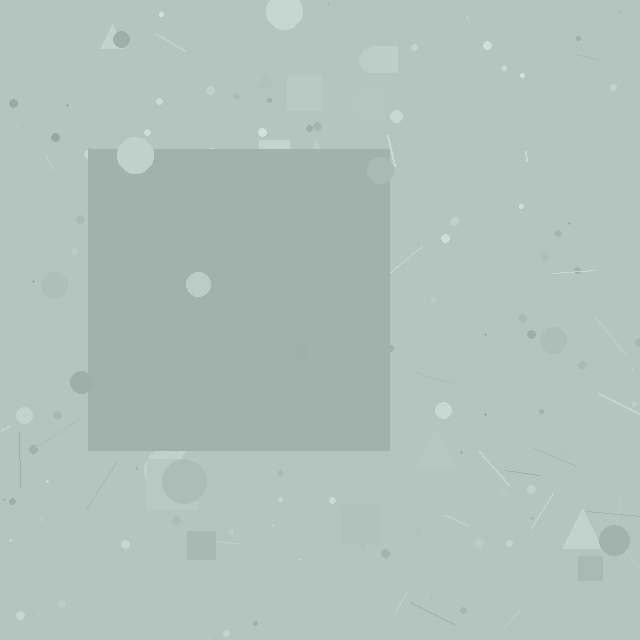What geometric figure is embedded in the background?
A square is embedded in the background.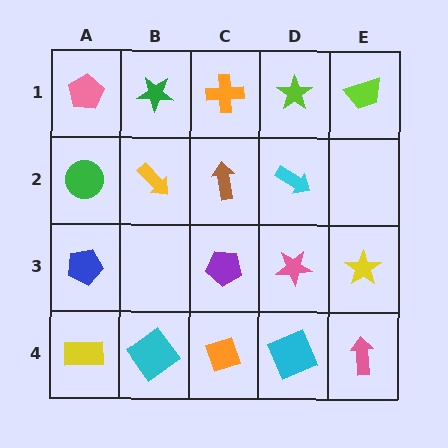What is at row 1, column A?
A pink pentagon.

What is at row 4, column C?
An orange diamond.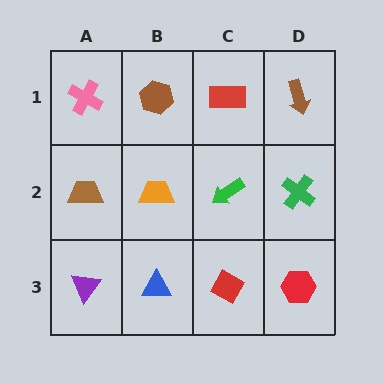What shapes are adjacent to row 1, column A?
A brown trapezoid (row 2, column A), a brown hexagon (row 1, column B).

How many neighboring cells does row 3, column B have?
3.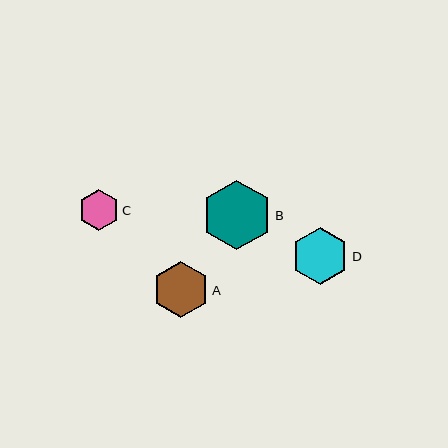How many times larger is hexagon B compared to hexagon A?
Hexagon B is approximately 1.2 times the size of hexagon A.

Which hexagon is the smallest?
Hexagon C is the smallest with a size of approximately 41 pixels.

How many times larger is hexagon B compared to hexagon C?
Hexagon B is approximately 1.7 times the size of hexagon C.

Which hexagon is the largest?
Hexagon B is the largest with a size of approximately 70 pixels.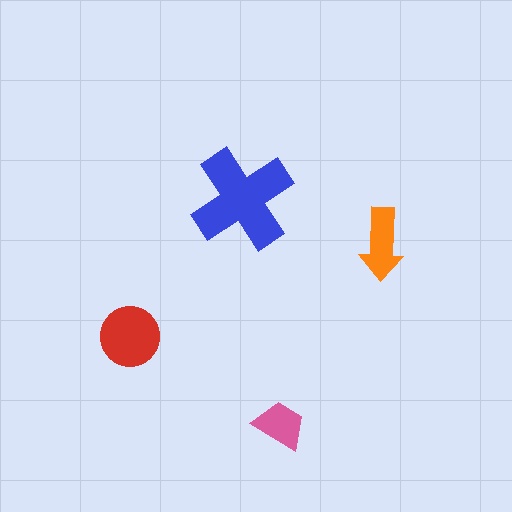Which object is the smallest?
The pink trapezoid.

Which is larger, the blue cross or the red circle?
The blue cross.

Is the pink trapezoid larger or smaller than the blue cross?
Smaller.